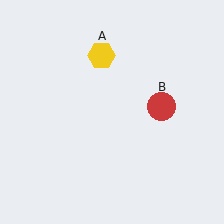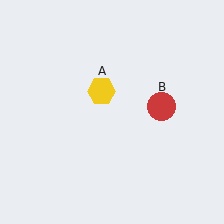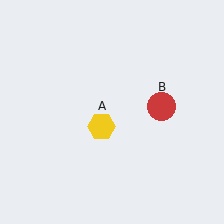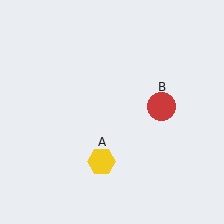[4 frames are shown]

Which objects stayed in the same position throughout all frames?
Red circle (object B) remained stationary.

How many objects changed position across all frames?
1 object changed position: yellow hexagon (object A).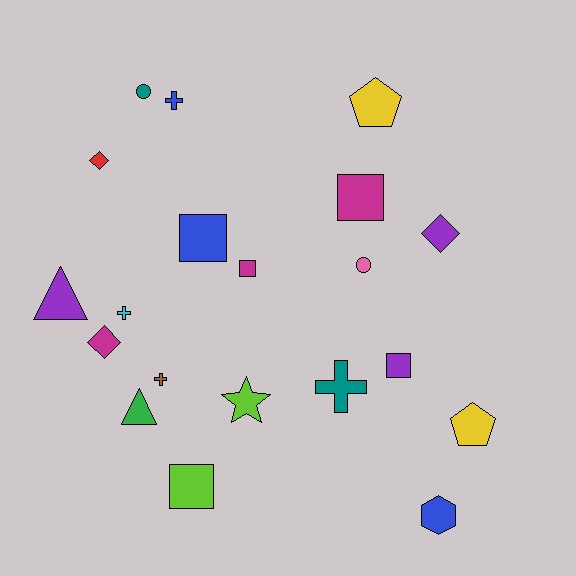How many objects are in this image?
There are 20 objects.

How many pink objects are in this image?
There is 1 pink object.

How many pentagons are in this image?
There are 2 pentagons.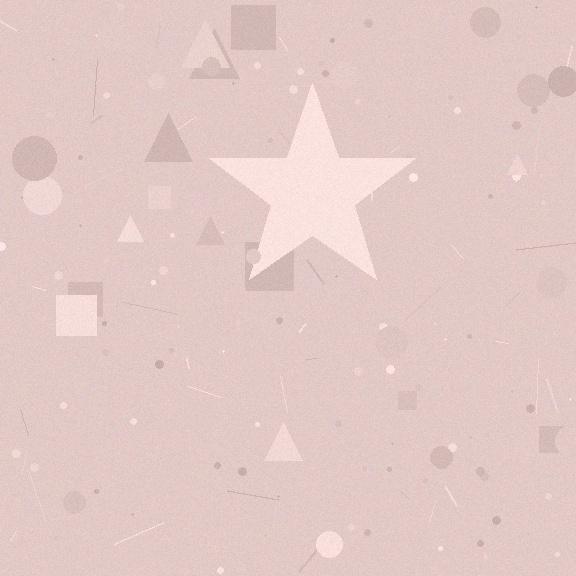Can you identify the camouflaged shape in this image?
The camouflaged shape is a star.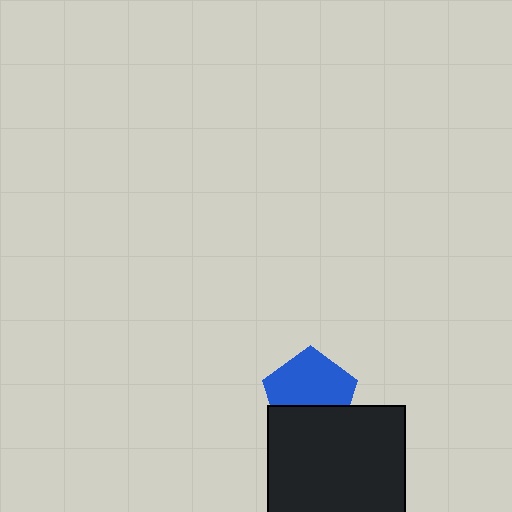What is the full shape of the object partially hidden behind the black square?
The partially hidden object is a blue pentagon.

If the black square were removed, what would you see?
You would see the complete blue pentagon.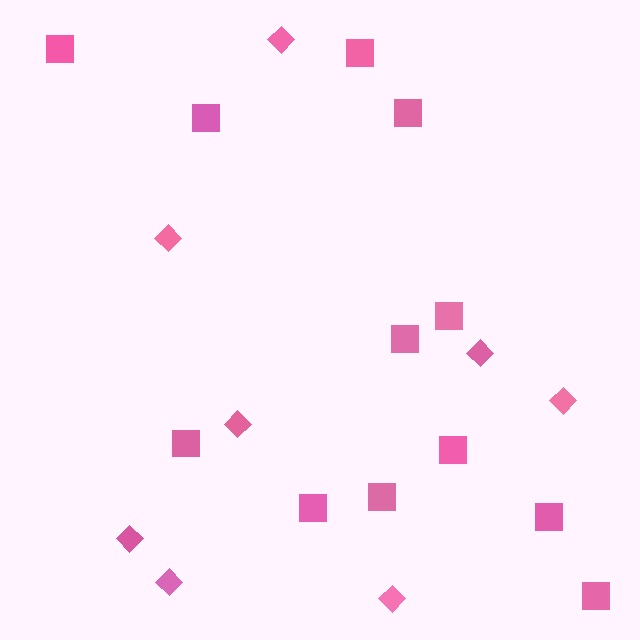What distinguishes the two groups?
There are 2 groups: one group of diamonds (8) and one group of squares (12).